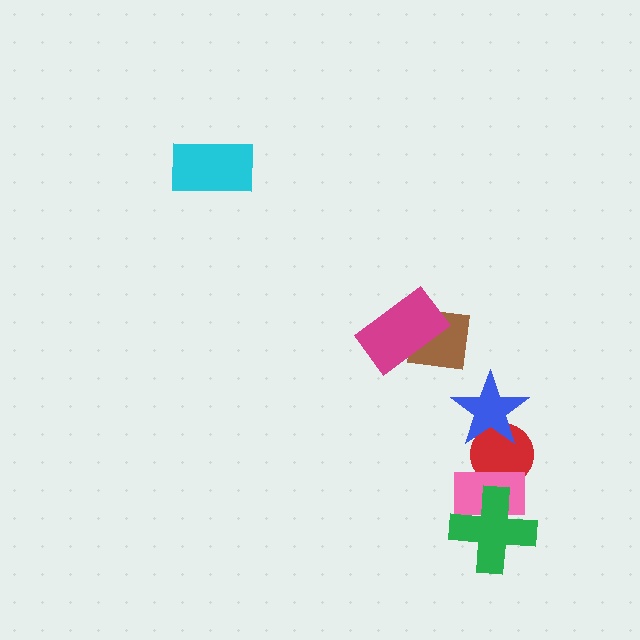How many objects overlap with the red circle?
2 objects overlap with the red circle.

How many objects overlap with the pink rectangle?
2 objects overlap with the pink rectangle.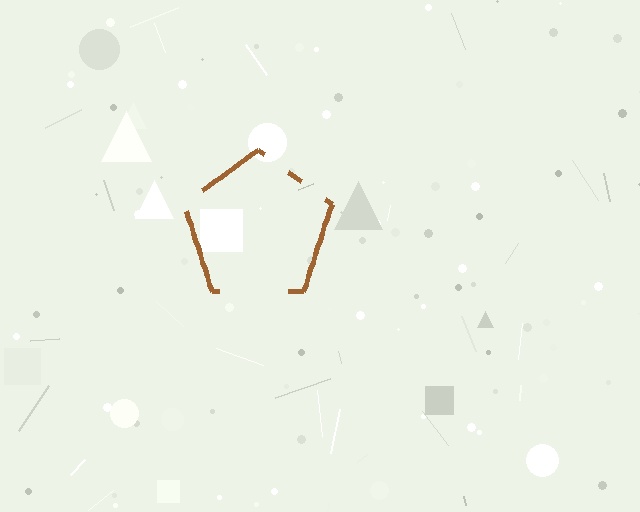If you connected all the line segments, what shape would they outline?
They would outline a pentagon.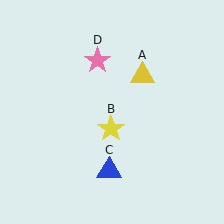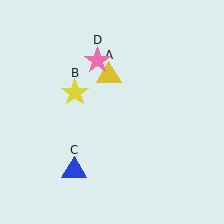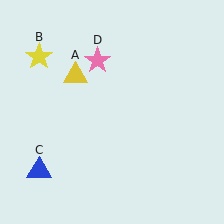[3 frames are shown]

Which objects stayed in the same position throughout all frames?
Pink star (object D) remained stationary.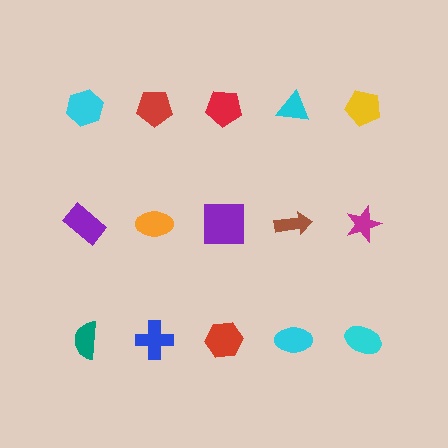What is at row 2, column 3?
A purple square.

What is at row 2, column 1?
A purple rectangle.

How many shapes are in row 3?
5 shapes.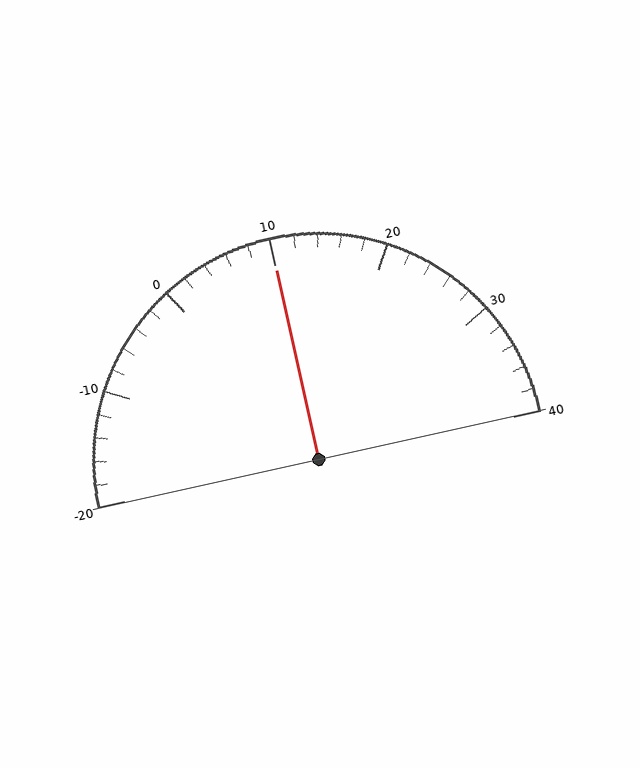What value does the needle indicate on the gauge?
The needle indicates approximately 10.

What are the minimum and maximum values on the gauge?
The gauge ranges from -20 to 40.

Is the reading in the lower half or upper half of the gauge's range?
The reading is in the upper half of the range (-20 to 40).